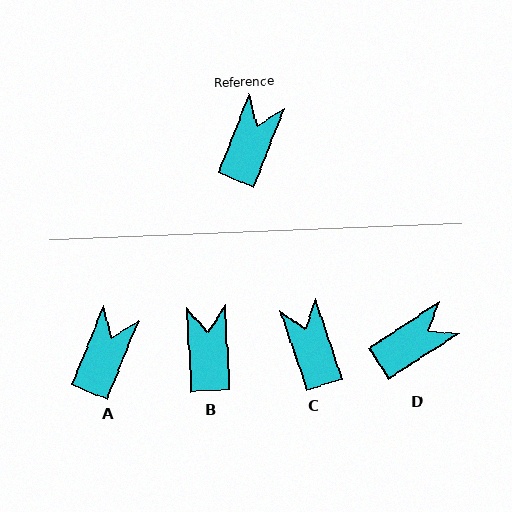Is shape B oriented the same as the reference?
No, it is off by about 25 degrees.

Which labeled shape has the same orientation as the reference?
A.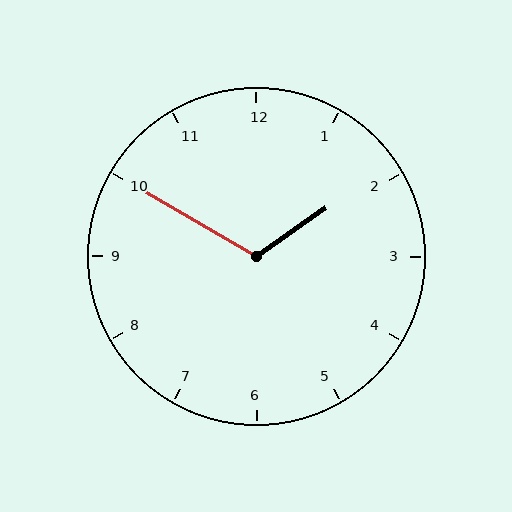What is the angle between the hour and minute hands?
Approximately 115 degrees.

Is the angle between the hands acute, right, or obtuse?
It is obtuse.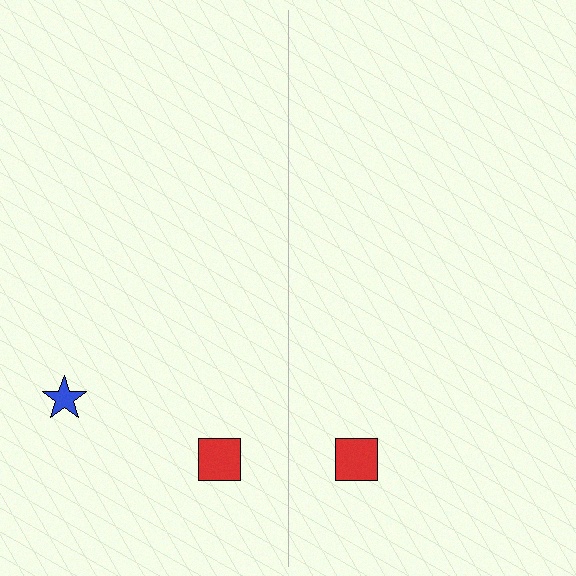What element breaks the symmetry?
A blue star is missing from the right side.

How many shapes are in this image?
There are 3 shapes in this image.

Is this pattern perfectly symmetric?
No, the pattern is not perfectly symmetric. A blue star is missing from the right side.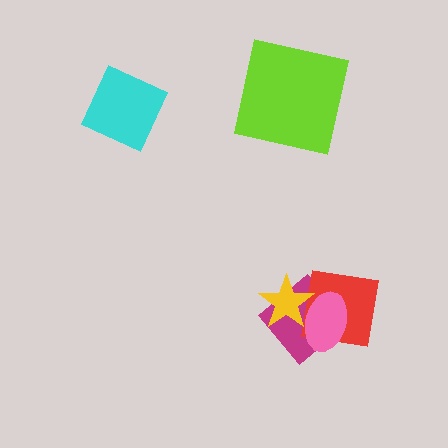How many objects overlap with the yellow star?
3 objects overlap with the yellow star.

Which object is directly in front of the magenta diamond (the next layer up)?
The red square is directly in front of the magenta diamond.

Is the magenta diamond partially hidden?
Yes, it is partially covered by another shape.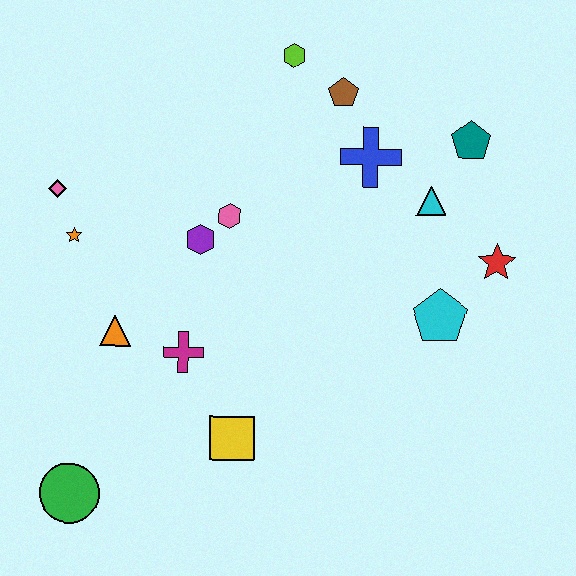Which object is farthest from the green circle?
The teal pentagon is farthest from the green circle.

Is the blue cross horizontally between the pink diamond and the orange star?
No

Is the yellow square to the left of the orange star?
No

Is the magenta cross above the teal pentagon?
No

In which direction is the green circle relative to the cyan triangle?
The green circle is to the left of the cyan triangle.